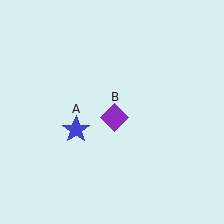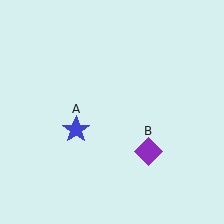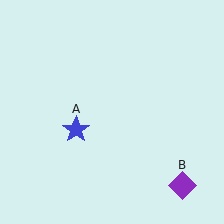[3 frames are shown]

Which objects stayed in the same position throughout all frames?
Blue star (object A) remained stationary.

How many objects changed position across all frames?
1 object changed position: purple diamond (object B).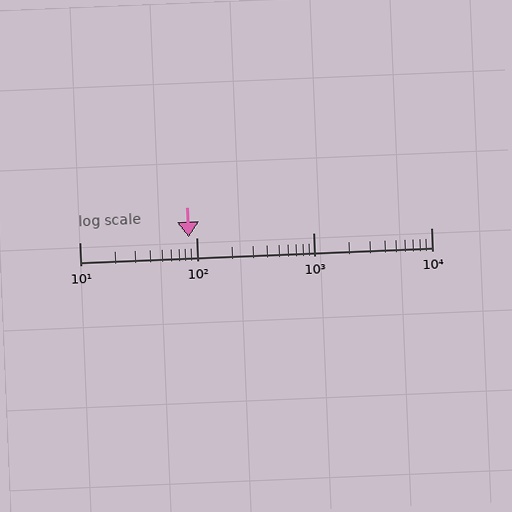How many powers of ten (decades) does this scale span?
The scale spans 3 decades, from 10 to 10000.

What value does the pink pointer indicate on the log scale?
The pointer indicates approximately 85.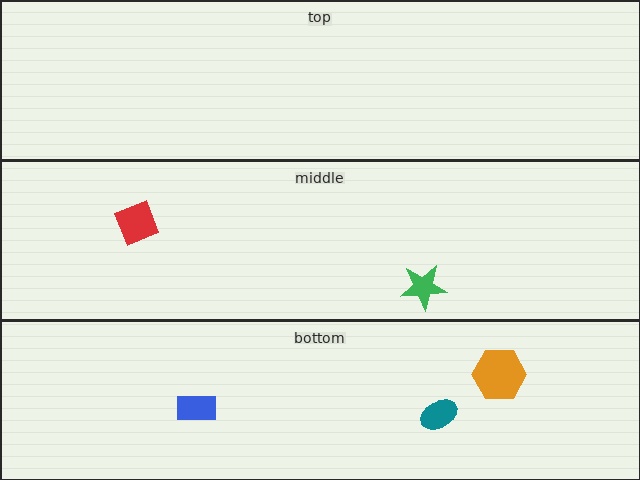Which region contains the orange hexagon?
The bottom region.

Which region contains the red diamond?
The middle region.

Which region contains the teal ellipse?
The bottom region.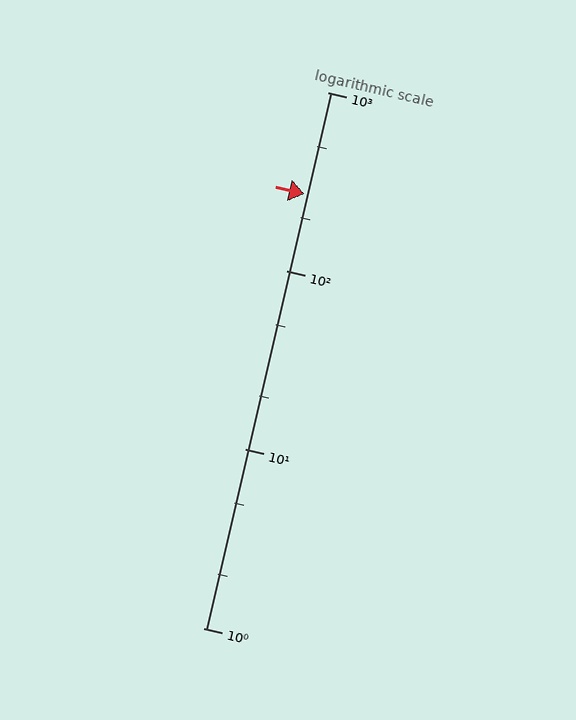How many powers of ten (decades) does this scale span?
The scale spans 3 decades, from 1 to 1000.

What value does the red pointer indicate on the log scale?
The pointer indicates approximately 270.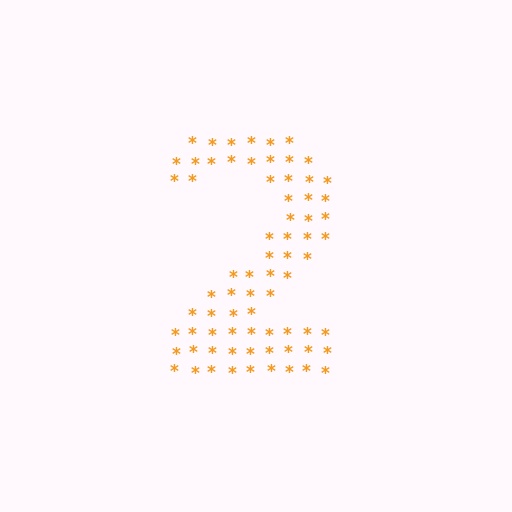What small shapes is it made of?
It is made of small asterisks.